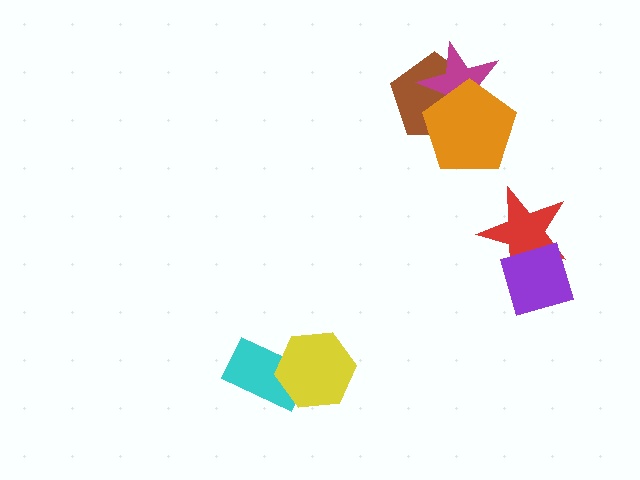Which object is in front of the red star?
The purple diamond is in front of the red star.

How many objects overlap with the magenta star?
2 objects overlap with the magenta star.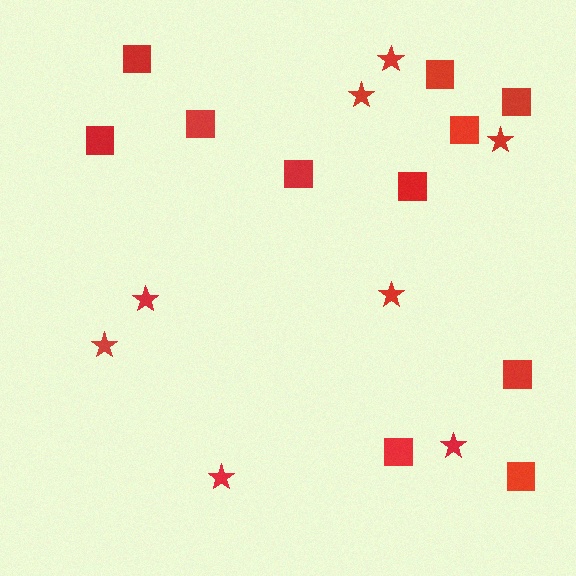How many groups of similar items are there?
There are 2 groups: one group of stars (8) and one group of squares (11).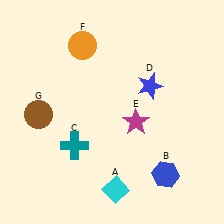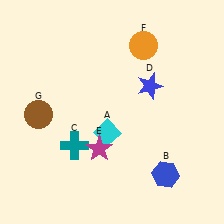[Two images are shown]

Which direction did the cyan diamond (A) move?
The cyan diamond (A) moved up.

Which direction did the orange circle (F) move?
The orange circle (F) moved right.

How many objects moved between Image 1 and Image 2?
3 objects moved between the two images.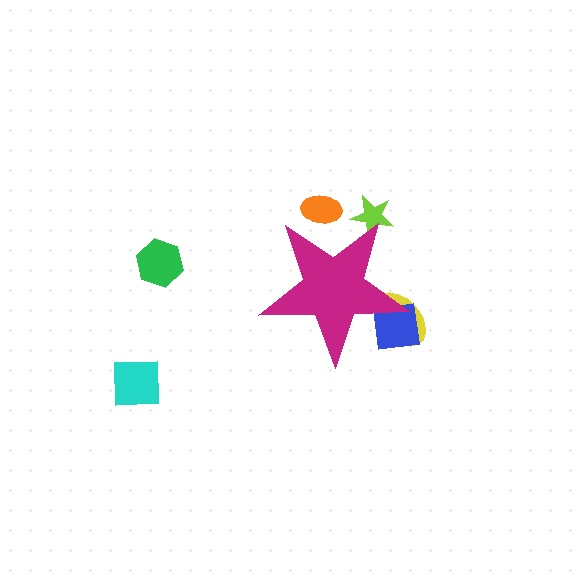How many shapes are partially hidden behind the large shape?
4 shapes are partially hidden.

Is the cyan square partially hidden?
No, the cyan square is fully visible.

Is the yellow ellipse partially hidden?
Yes, the yellow ellipse is partially hidden behind the magenta star.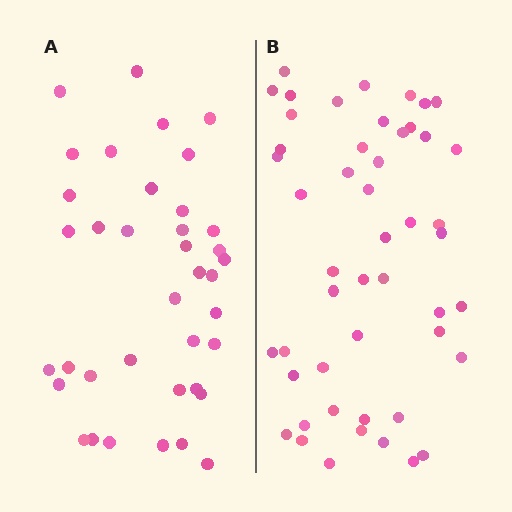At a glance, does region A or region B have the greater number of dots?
Region B (the right region) has more dots.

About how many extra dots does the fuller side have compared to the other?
Region B has roughly 12 or so more dots than region A.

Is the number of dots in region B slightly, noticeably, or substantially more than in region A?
Region B has noticeably more, but not dramatically so. The ratio is roughly 1.3 to 1.